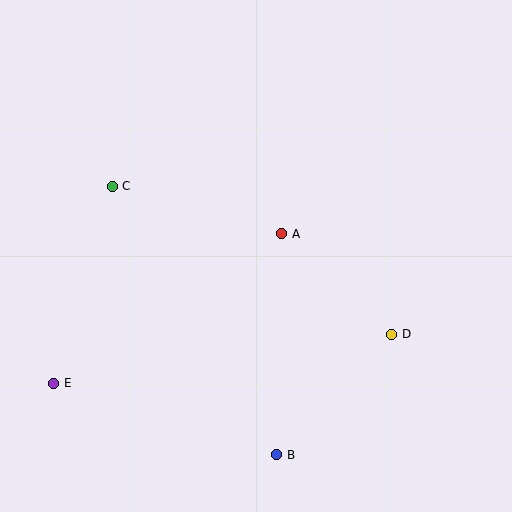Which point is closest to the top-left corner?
Point C is closest to the top-left corner.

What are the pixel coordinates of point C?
Point C is at (112, 186).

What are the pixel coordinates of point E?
Point E is at (54, 383).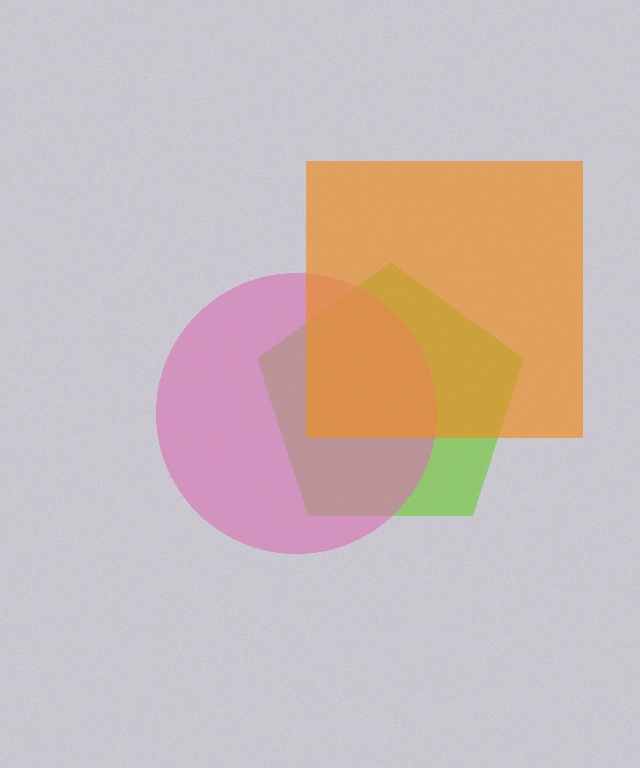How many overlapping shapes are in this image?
There are 3 overlapping shapes in the image.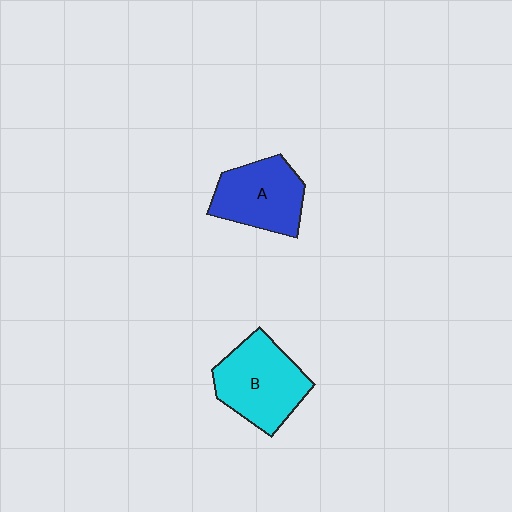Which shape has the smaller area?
Shape A (blue).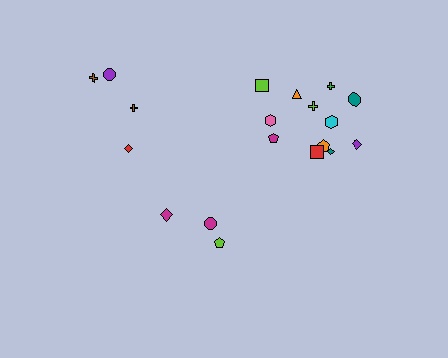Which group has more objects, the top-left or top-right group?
The top-right group.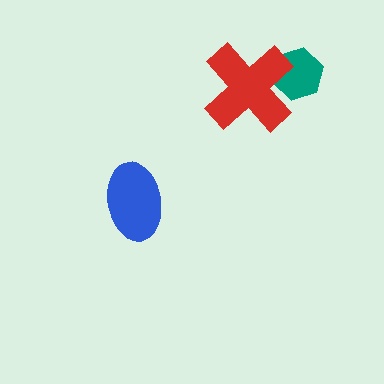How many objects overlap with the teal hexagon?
1 object overlaps with the teal hexagon.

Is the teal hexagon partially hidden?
Yes, it is partially covered by another shape.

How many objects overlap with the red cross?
1 object overlaps with the red cross.